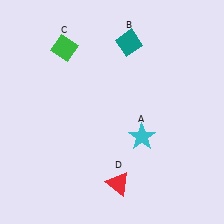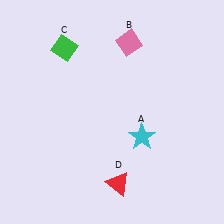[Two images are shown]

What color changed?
The diamond (B) changed from teal in Image 1 to pink in Image 2.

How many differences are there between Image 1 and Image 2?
There is 1 difference between the two images.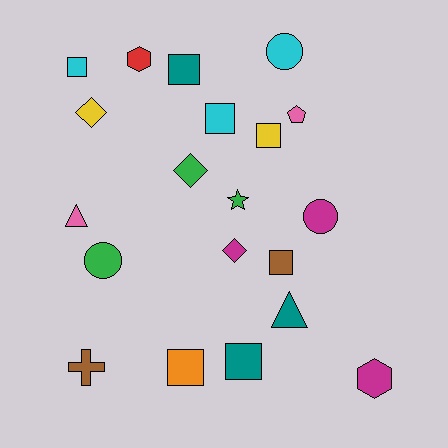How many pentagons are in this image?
There is 1 pentagon.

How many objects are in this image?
There are 20 objects.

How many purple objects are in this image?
There are no purple objects.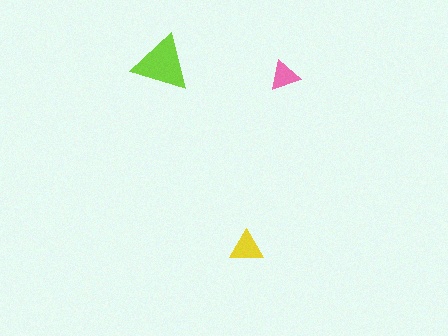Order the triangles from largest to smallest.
the lime one, the yellow one, the pink one.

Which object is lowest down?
The yellow triangle is bottommost.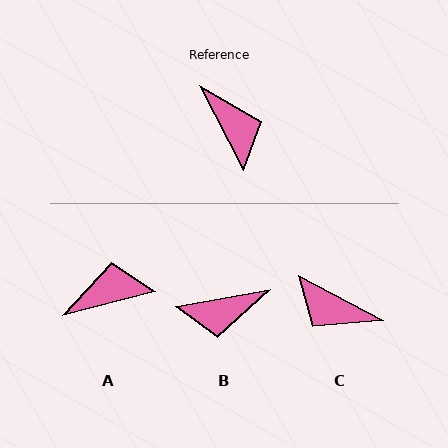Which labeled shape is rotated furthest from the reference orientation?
C, about 145 degrees away.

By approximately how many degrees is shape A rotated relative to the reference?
Approximately 77 degrees counter-clockwise.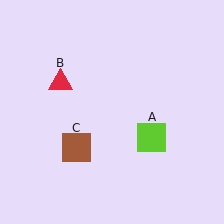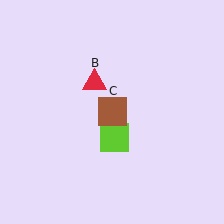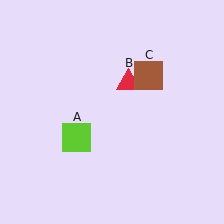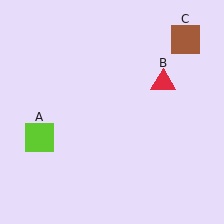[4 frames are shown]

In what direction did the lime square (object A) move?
The lime square (object A) moved left.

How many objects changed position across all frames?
3 objects changed position: lime square (object A), red triangle (object B), brown square (object C).